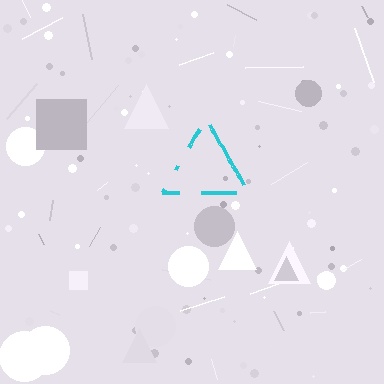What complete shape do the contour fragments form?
The contour fragments form a triangle.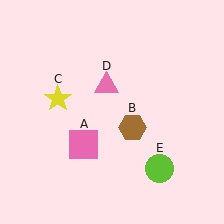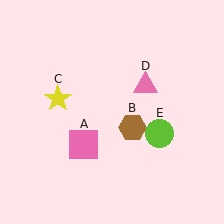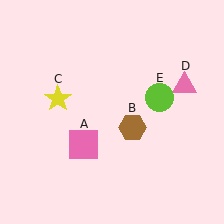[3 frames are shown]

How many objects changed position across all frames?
2 objects changed position: pink triangle (object D), lime circle (object E).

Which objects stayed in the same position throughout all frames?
Pink square (object A) and brown hexagon (object B) and yellow star (object C) remained stationary.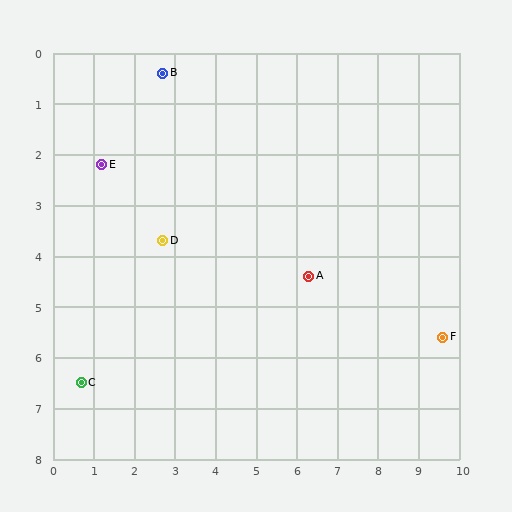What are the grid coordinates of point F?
Point F is at approximately (9.6, 5.6).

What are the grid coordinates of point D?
Point D is at approximately (2.7, 3.7).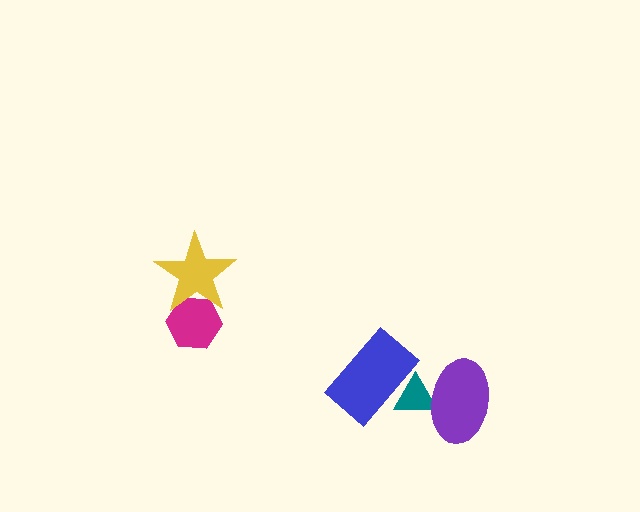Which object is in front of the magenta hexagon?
The yellow star is in front of the magenta hexagon.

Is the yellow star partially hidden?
No, no other shape covers it.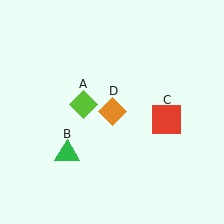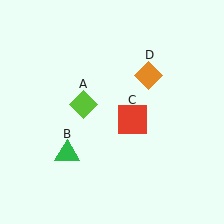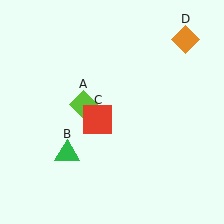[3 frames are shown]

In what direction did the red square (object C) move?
The red square (object C) moved left.